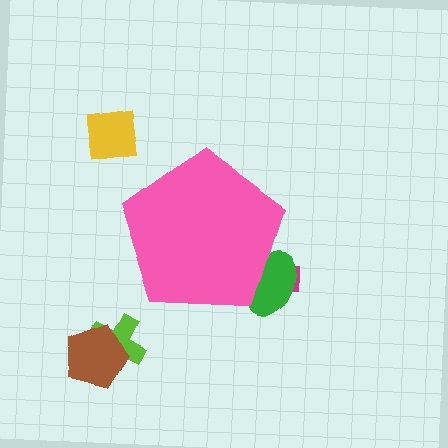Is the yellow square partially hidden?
No, the yellow square is fully visible.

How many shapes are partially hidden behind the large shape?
2 shapes are partially hidden.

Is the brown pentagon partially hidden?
No, the brown pentagon is fully visible.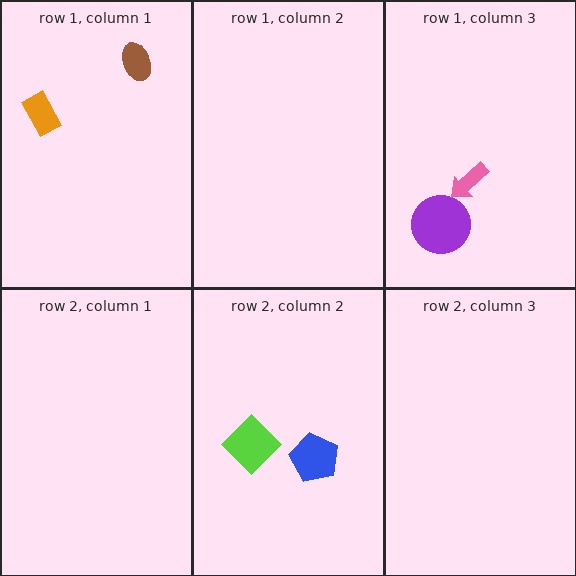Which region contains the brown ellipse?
The row 1, column 1 region.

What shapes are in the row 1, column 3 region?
The purple circle, the pink arrow.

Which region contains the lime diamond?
The row 2, column 2 region.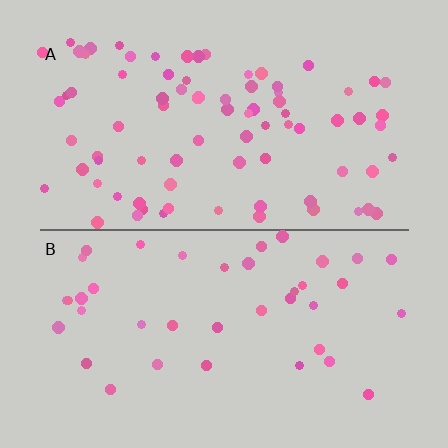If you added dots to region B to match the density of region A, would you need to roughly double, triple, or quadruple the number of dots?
Approximately double.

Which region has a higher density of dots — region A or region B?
A (the top).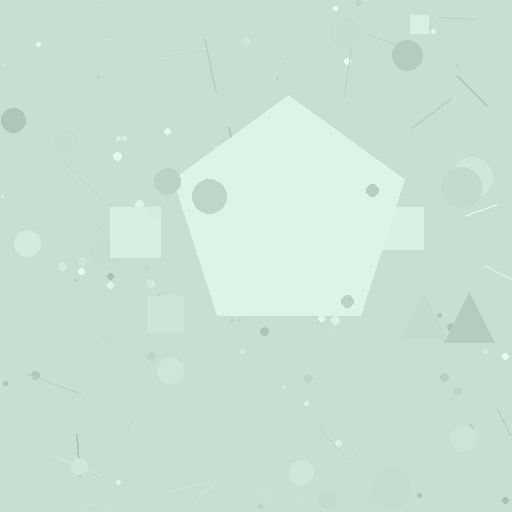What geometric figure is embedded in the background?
A pentagon is embedded in the background.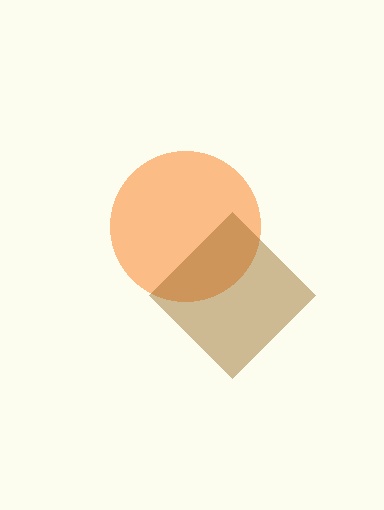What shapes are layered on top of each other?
The layered shapes are: an orange circle, a brown diamond.